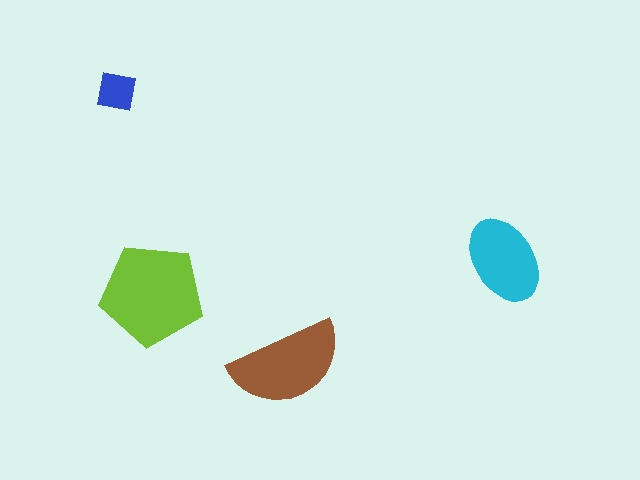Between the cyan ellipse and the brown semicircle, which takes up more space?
The brown semicircle.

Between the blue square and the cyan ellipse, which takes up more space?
The cyan ellipse.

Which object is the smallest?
The blue square.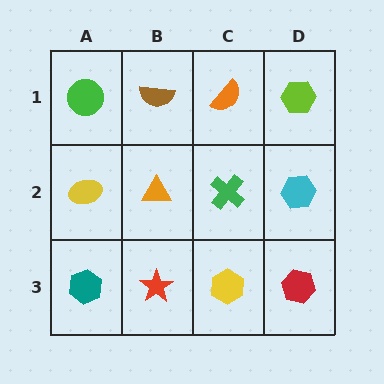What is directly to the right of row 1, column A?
A brown semicircle.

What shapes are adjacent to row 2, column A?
A green circle (row 1, column A), a teal hexagon (row 3, column A), an orange triangle (row 2, column B).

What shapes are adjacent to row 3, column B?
An orange triangle (row 2, column B), a teal hexagon (row 3, column A), a yellow hexagon (row 3, column C).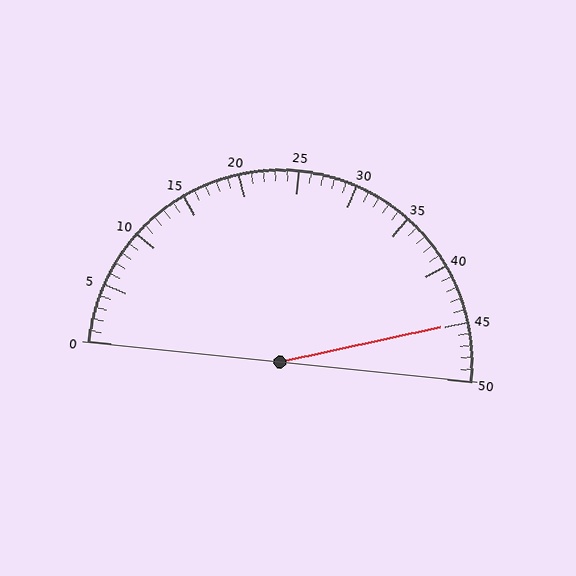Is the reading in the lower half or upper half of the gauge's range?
The reading is in the upper half of the range (0 to 50).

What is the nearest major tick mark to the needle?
The nearest major tick mark is 45.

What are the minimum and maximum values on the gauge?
The gauge ranges from 0 to 50.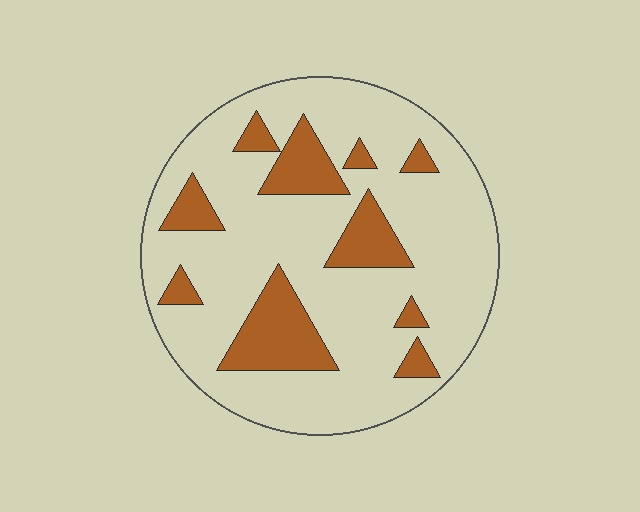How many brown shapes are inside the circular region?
10.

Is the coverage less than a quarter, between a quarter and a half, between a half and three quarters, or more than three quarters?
Less than a quarter.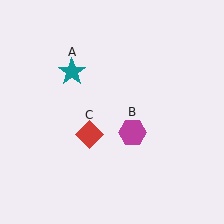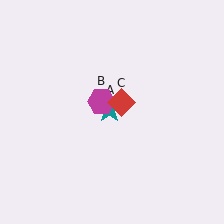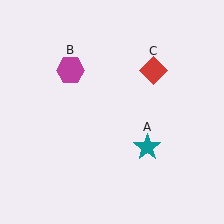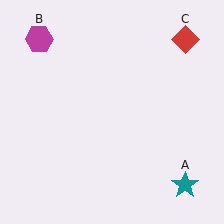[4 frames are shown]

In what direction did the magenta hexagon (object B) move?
The magenta hexagon (object B) moved up and to the left.